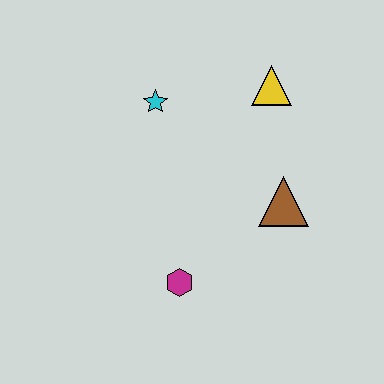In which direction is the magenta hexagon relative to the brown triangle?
The magenta hexagon is to the left of the brown triangle.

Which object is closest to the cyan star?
The yellow triangle is closest to the cyan star.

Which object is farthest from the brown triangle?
The cyan star is farthest from the brown triangle.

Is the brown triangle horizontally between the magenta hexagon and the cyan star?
No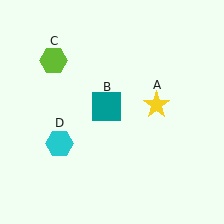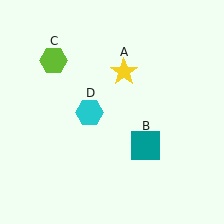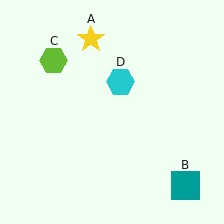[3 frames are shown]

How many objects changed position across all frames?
3 objects changed position: yellow star (object A), teal square (object B), cyan hexagon (object D).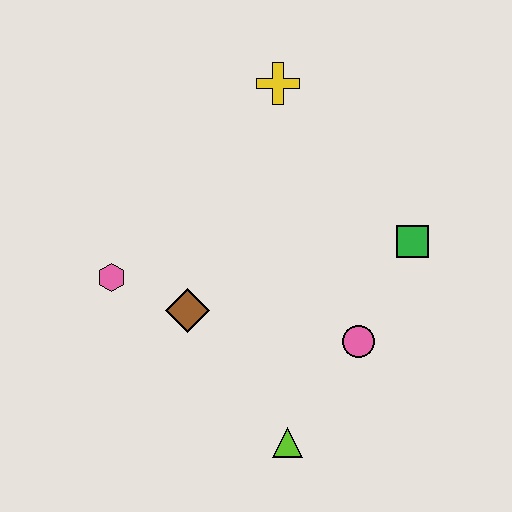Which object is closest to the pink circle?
The green square is closest to the pink circle.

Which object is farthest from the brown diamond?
The yellow cross is farthest from the brown diamond.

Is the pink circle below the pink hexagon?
Yes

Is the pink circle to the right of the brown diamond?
Yes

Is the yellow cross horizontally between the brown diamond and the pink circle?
Yes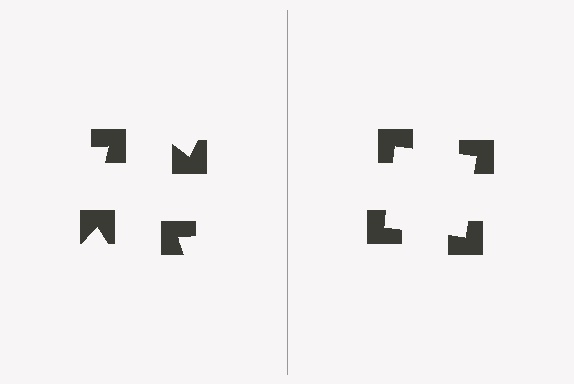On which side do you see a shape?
An illusory square appears on the right side. On the left side the wedge cuts are rotated, so no coherent shape forms.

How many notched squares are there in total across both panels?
8 — 4 on each side.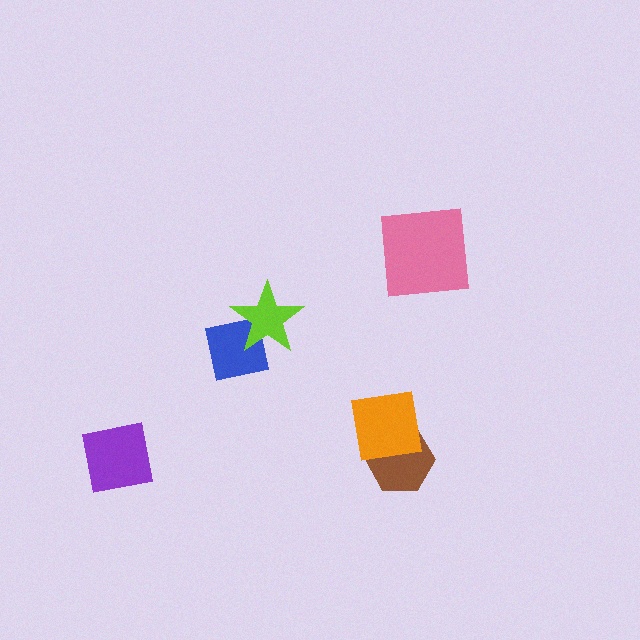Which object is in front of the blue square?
The lime star is in front of the blue square.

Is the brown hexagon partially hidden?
Yes, it is partially covered by another shape.